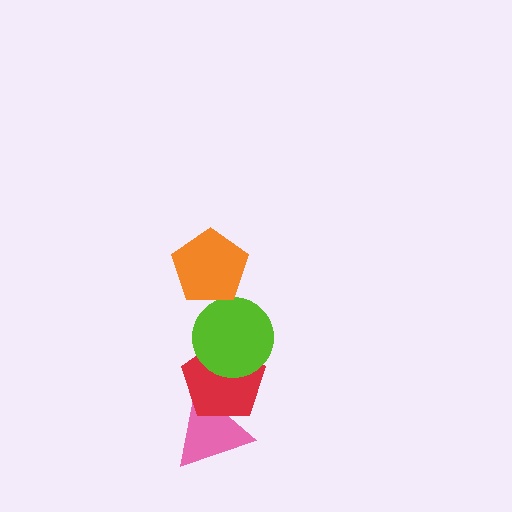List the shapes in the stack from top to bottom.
From top to bottom: the orange pentagon, the lime circle, the red pentagon, the pink triangle.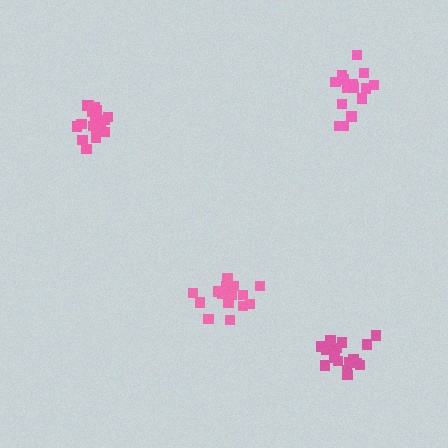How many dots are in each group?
Group 1: 18 dots, Group 2: 18 dots, Group 3: 15 dots, Group 4: 19 dots (70 total).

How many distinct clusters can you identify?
There are 4 distinct clusters.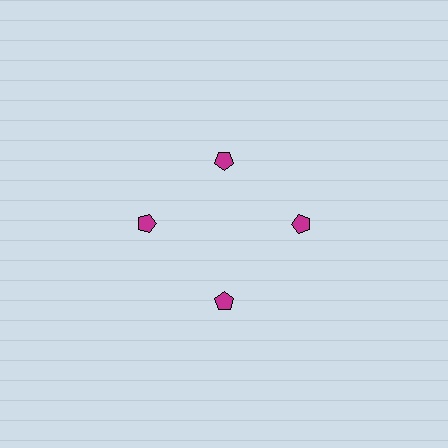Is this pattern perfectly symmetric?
No. The 4 magenta pentagons are arranged in a ring, but one element near the 12 o'clock position is pulled inward toward the center, breaking the 4-fold rotational symmetry.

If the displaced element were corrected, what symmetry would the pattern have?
It would have 4-fold rotational symmetry — the pattern would map onto itself every 90 degrees.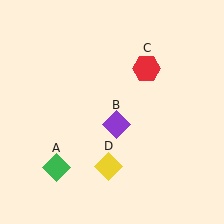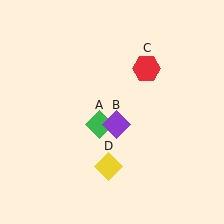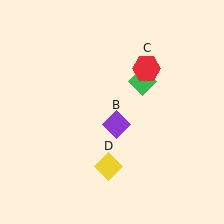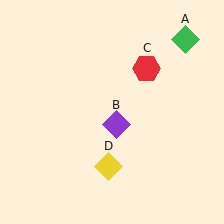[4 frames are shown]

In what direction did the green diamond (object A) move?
The green diamond (object A) moved up and to the right.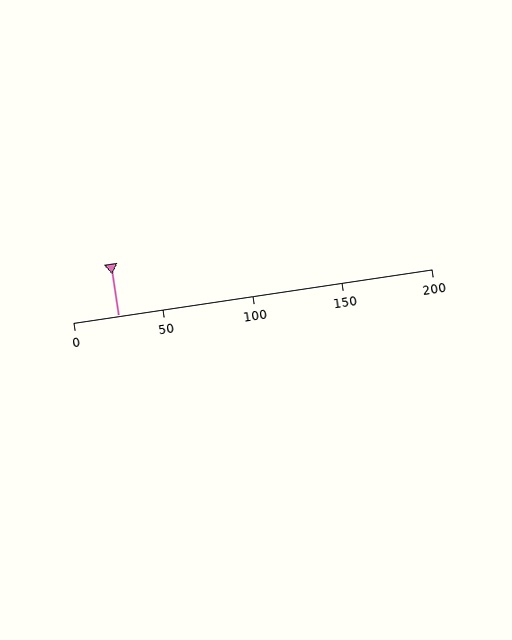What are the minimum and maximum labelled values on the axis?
The axis runs from 0 to 200.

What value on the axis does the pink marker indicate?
The marker indicates approximately 25.